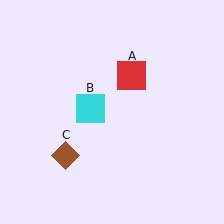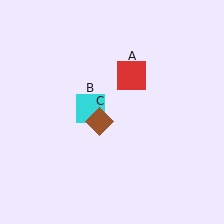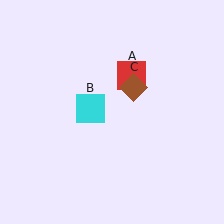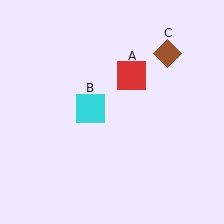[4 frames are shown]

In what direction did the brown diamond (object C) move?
The brown diamond (object C) moved up and to the right.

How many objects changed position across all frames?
1 object changed position: brown diamond (object C).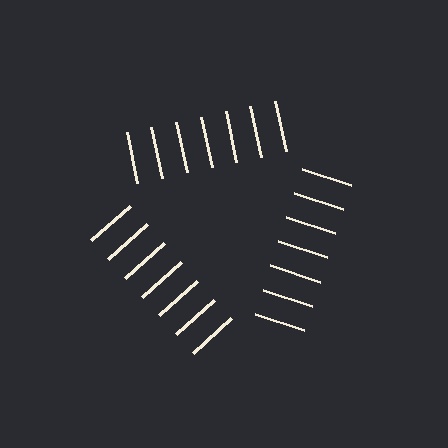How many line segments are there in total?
21 — 7 along each of the 3 edges.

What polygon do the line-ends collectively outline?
An illusory triangle — the line segments terminate on its edges but no continuous stroke is drawn.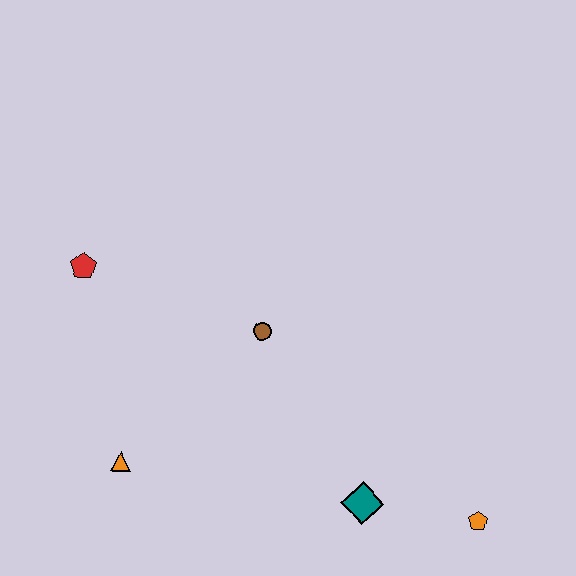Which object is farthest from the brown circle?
The orange pentagon is farthest from the brown circle.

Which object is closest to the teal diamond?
The orange pentagon is closest to the teal diamond.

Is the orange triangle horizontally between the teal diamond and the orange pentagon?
No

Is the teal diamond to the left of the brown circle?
No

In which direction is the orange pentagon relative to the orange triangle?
The orange pentagon is to the right of the orange triangle.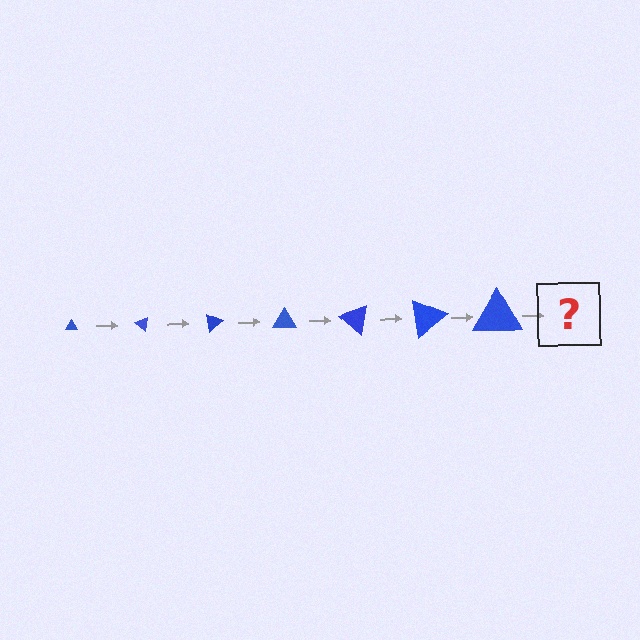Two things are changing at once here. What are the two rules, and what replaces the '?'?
The two rules are that the triangle grows larger each step and it rotates 40 degrees each step. The '?' should be a triangle, larger than the previous one and rotated 280 degrees from the start.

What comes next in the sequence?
The next element should be a triangle, larger than the previous one and rotated 280 degrees from the start.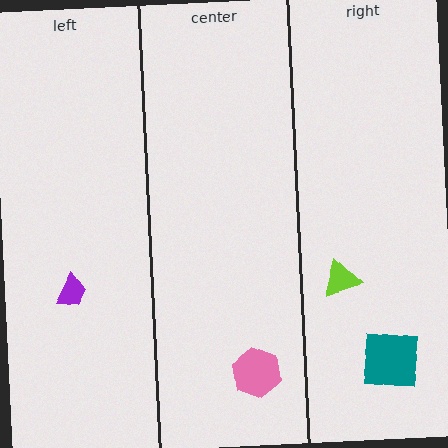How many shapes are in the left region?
1.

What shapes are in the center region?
The pink hexagon.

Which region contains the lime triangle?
The right region.